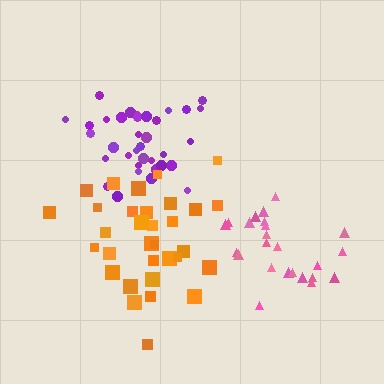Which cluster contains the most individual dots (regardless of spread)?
Purple (35).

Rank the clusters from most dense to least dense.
purple, pink, orange.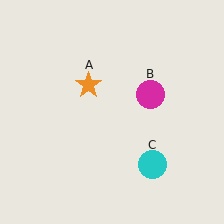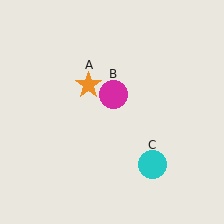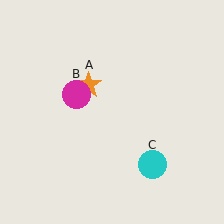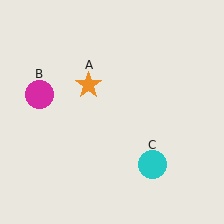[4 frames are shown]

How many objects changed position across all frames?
1 object changed position: magenta circle (object B).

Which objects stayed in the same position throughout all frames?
Orange star (object A) and cyan circle (object C) remained stationary.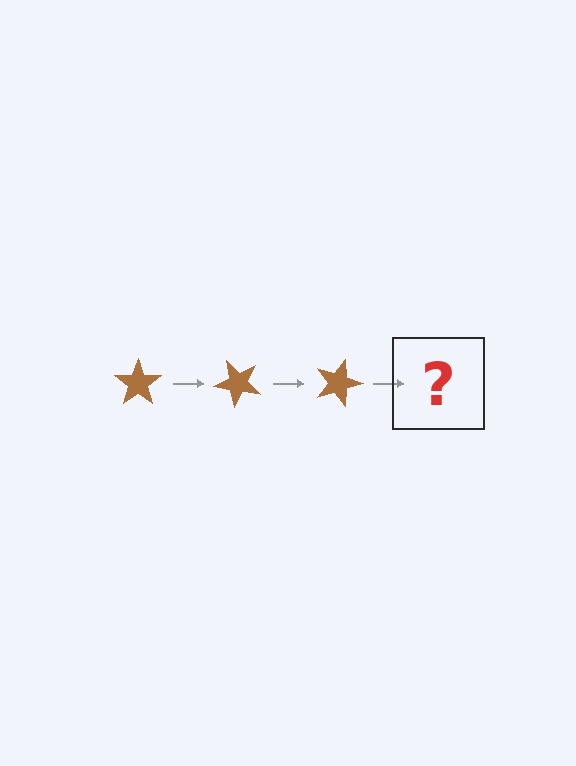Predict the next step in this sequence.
The next step is a brown star rotated 135 degrees.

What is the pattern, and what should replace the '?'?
The pattern is that the star rotates 45 degrees each step. The '?' should be a brown star rotated 135 degrees.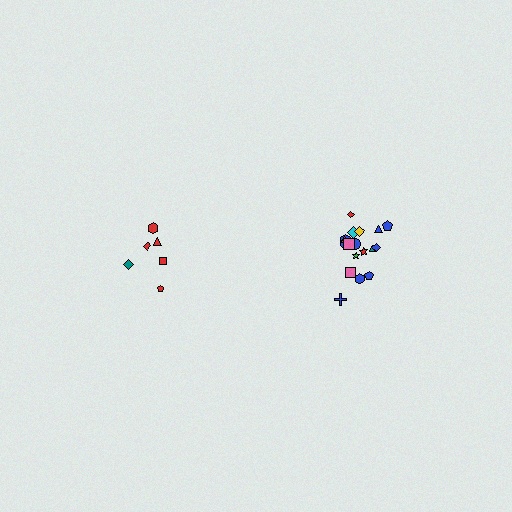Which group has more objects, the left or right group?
The right group.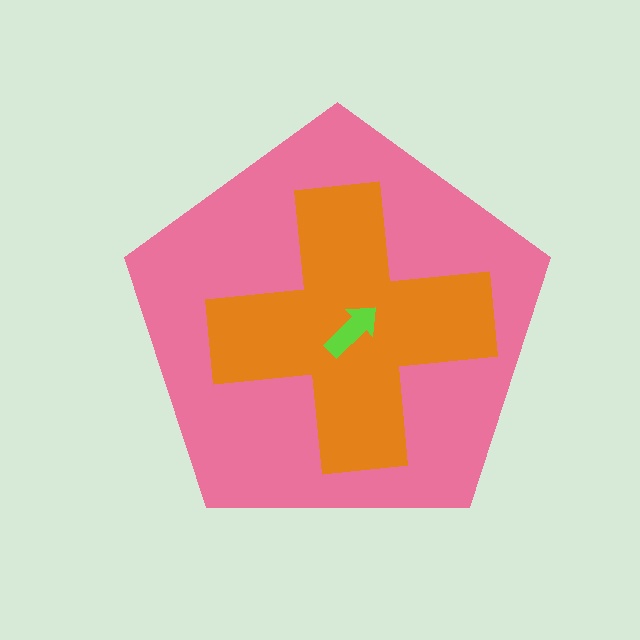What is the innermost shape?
The lime arrow.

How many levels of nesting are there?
3.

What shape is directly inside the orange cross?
The lime arrow.